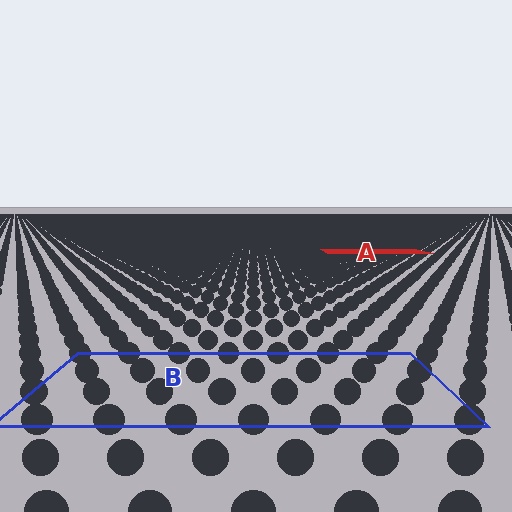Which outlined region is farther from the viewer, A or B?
Region A is farther from the viewer — the texture elements inside it appear smaller and more densely packed.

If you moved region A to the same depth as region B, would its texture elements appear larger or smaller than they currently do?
They would appear larger. At a closer depth, the same texture elements are projected at a bigger on-screen size.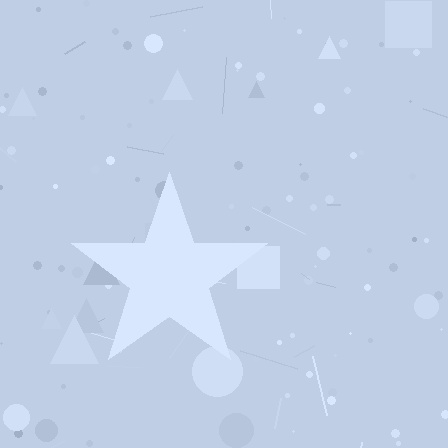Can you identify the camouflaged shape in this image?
The camouflaged shape is a star.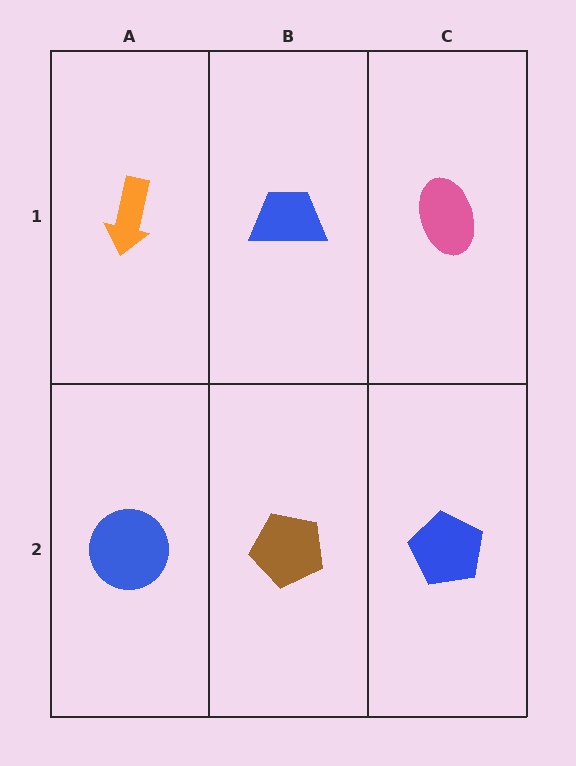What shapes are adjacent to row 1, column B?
A brown pentagon (row 2, column B), an orange arrow (row 1, column A), a pink ellipse (row 1, column C).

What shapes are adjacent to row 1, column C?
A blue pentagon (row 2, column C), a blue trapezoid (row 1, column B).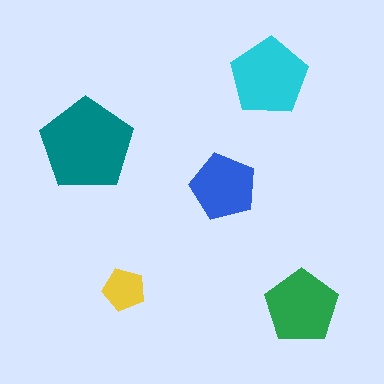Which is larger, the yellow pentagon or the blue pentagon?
The blue one.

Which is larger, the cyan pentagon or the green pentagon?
The cyan one.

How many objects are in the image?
There are 5 objects in the image.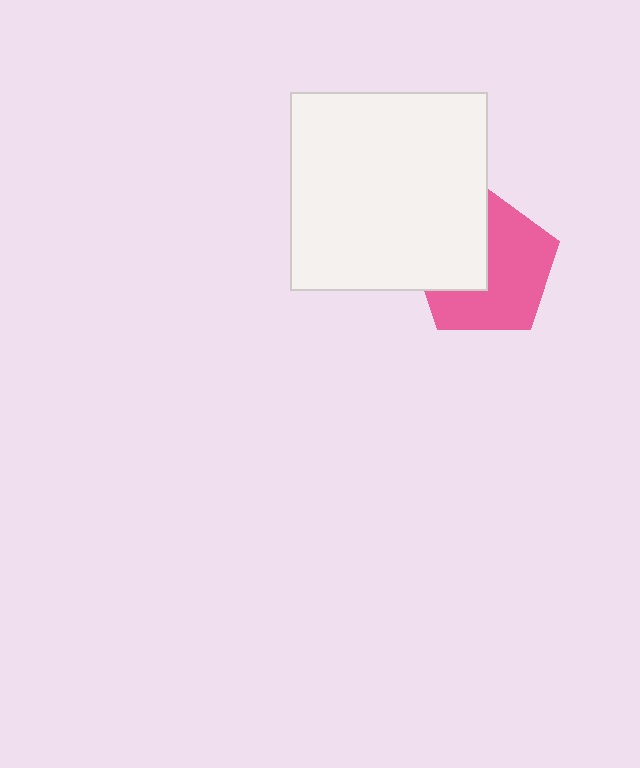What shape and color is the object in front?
The object in front is a white square.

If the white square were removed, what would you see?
You would see the complete pink pentagon.